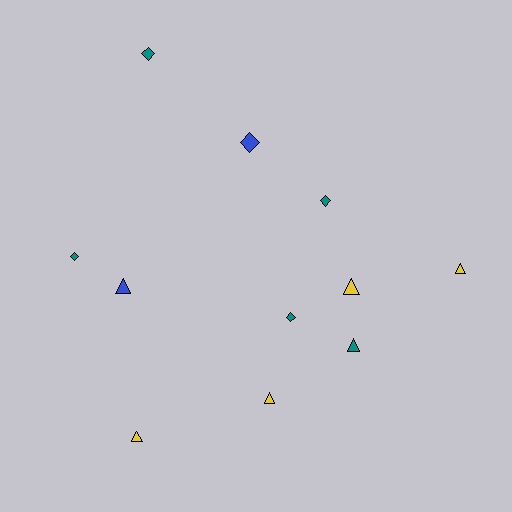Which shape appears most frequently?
Triangle, with 6 objects.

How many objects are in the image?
There are 11 objects.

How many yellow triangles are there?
There are 4 yellow triangles.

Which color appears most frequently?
Teal, with 5 objects.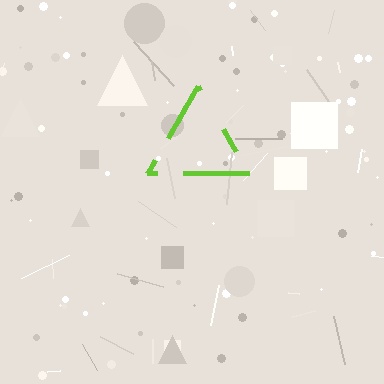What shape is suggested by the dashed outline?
The dashed outline suggests a triangle.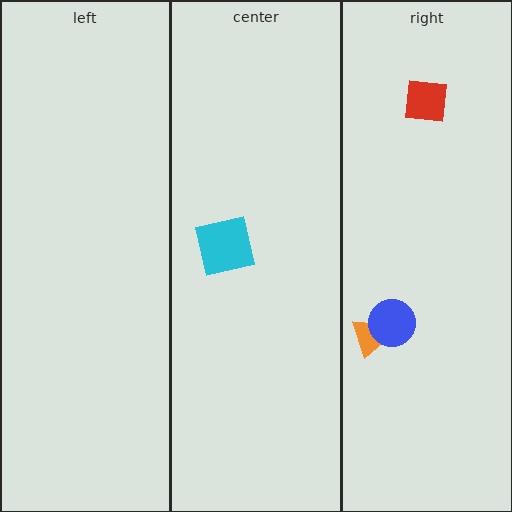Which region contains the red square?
The right region.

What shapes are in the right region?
The red square, the orange trapezoid, the blue circle.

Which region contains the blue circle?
The right region.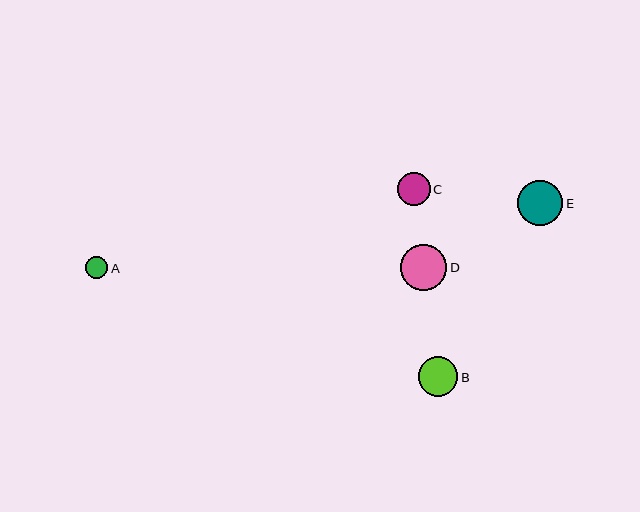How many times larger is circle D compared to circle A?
Circle D is approximately 2.1 times the size of circle A.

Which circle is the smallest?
Circle A is the smallest with a size of approximately 22 pixels.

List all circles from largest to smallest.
From largest to smallest: D, E, B, C, A.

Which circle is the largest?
Circle D is the largest with a size of approximately 47 pixels.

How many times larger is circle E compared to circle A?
Circle E is approximately 2.1 times the size of circle A.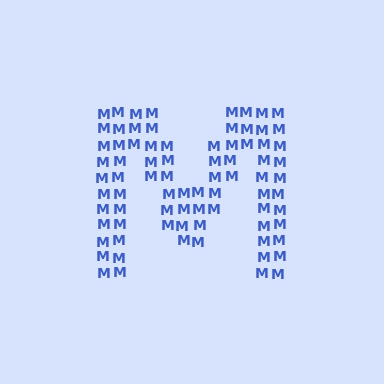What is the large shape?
The large shape is the letter M.